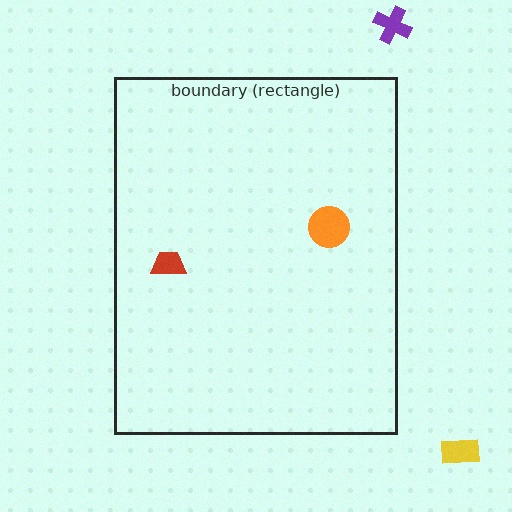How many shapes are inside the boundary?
2 inside, 2 outside.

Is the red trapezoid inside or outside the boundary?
Inside.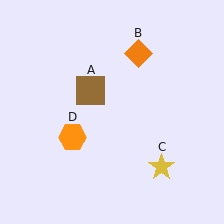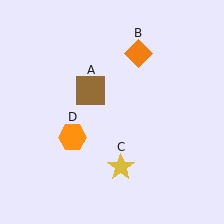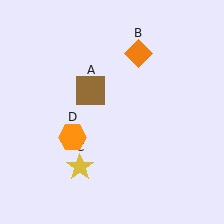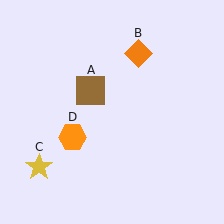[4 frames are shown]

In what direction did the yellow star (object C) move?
The yellow star (object C) moved left.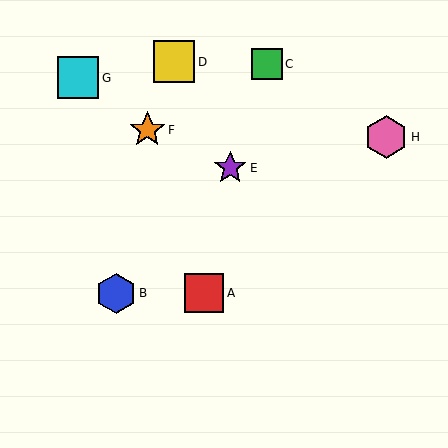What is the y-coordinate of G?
Object G is at y≈78.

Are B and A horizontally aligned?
Yes, both are at y≈293.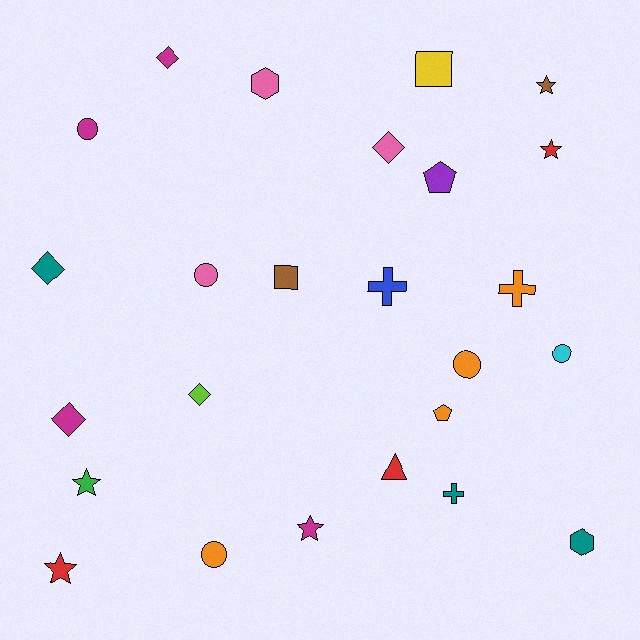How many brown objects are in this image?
There are 2 brown objects.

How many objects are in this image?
There are 25 objects.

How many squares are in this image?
There are 2 squares.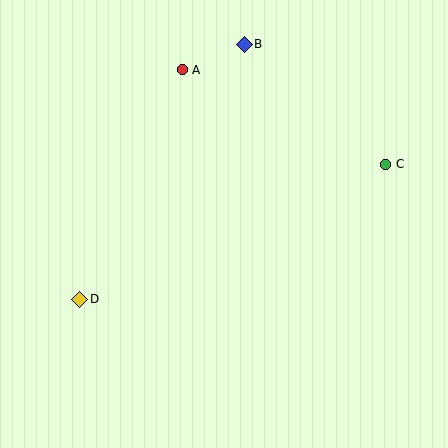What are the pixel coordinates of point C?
Point C is at (386, 164).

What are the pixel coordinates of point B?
Point B is at (244, 44).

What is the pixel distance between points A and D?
The distance between A and D is 252 pixels.